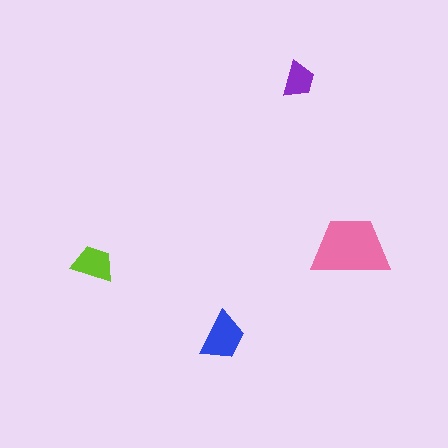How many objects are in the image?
There are 4 objects in the image.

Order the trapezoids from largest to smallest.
the pink one, the blue one, the lime one, the purple one.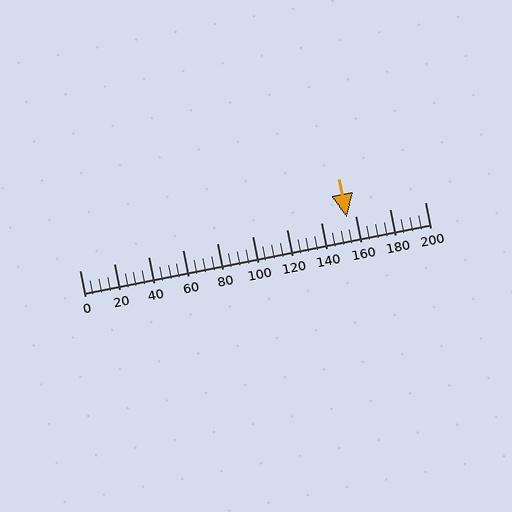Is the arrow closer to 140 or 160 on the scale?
The arrow is closer to 160.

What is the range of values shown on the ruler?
The ruler shows values from 0 to 200.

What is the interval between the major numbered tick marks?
The major tick marks are spaced 20 units apart.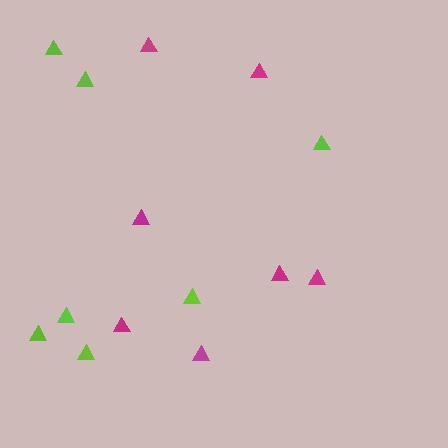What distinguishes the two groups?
There are 2 groups: one group of magenta triangles (7) and one group of lime triangles (7).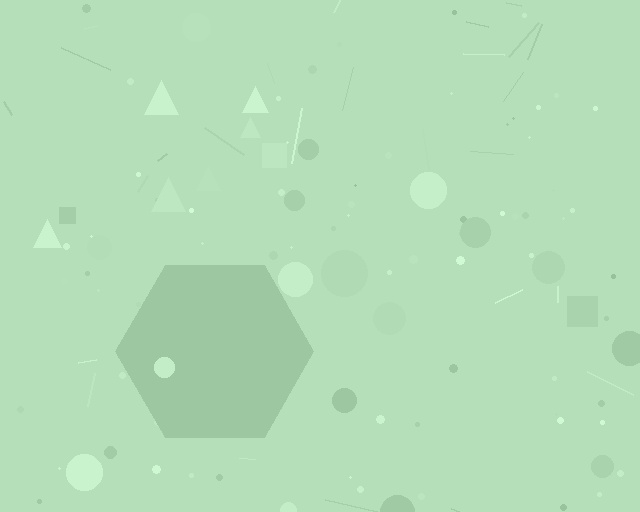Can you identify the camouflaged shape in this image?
The camouflaged shape is a hexagon.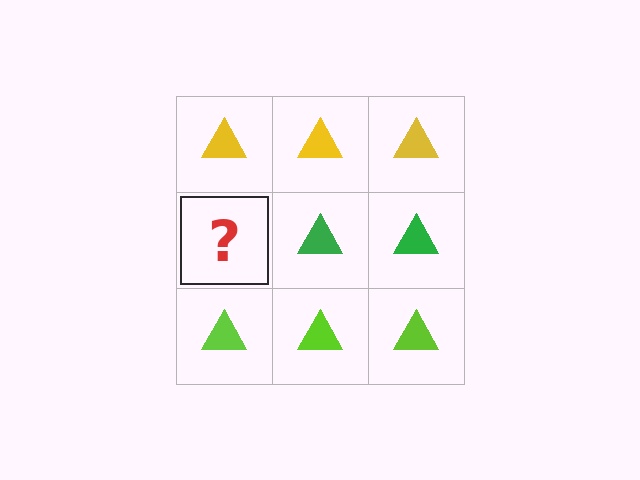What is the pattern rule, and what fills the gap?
The rule is that each row has a consistent color. The gap should be filled with a green triangle.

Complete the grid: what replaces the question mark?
The question mark should be replaced with a green triangle.